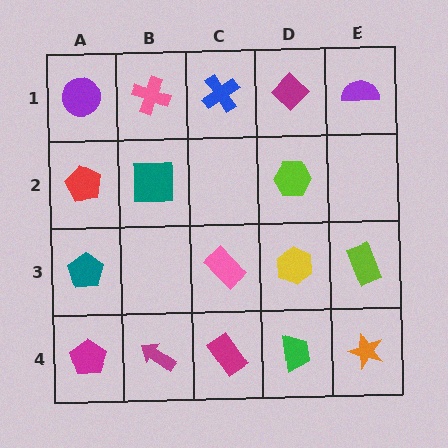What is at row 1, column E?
A purple semicircle.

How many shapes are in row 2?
3 shapes.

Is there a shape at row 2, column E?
No, that cell is empty.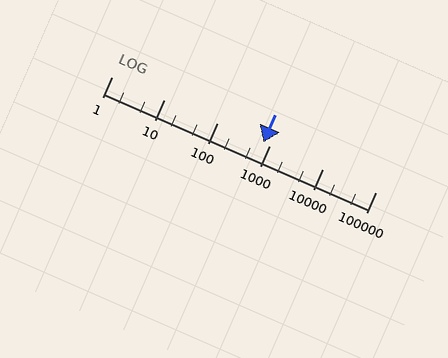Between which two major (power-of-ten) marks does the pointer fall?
The pointer is between 100 and 1000.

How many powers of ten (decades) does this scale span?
The scale spans 5 decades, from 1 to 100000.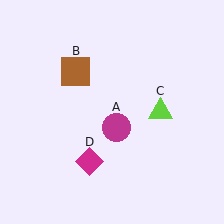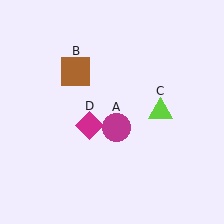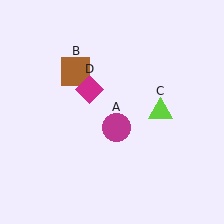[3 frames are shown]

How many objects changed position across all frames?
1 object changed position: magenta diamond (object D).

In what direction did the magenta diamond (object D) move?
The magenta diamond (object D) moved up.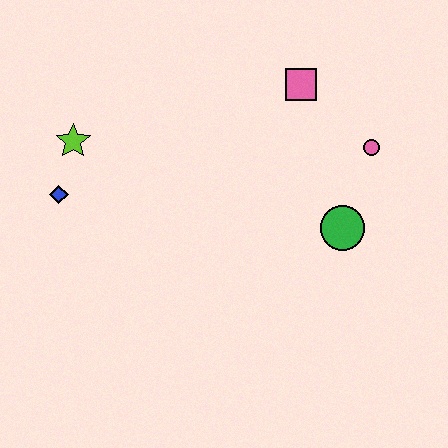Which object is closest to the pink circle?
The green circle is closest to the pink circle.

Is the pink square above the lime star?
Yes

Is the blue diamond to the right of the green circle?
No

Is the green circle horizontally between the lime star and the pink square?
No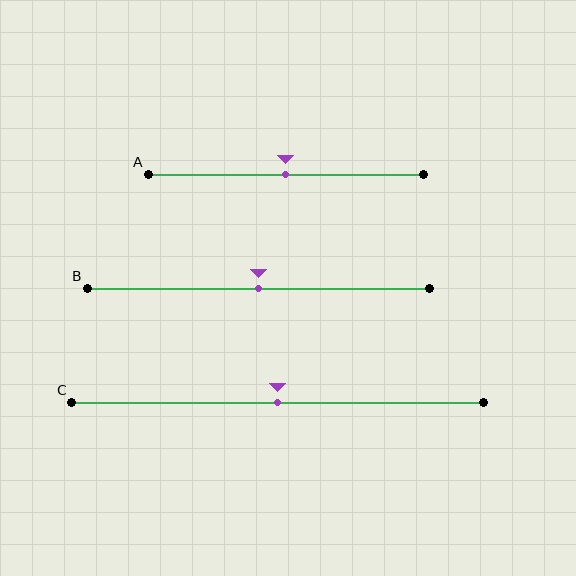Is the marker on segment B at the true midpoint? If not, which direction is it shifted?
Yes, the marker on segment B is at the true midpoint.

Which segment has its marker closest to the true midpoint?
Segment A has its marker closest to the true midpoint.